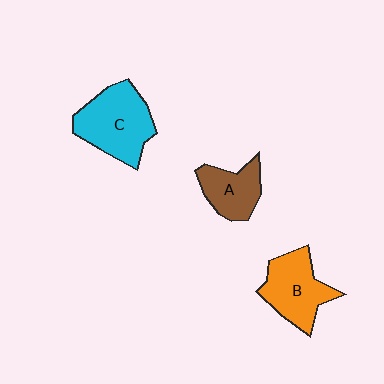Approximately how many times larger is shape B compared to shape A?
Approximately 1.4 times.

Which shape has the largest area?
Shape C (cyan).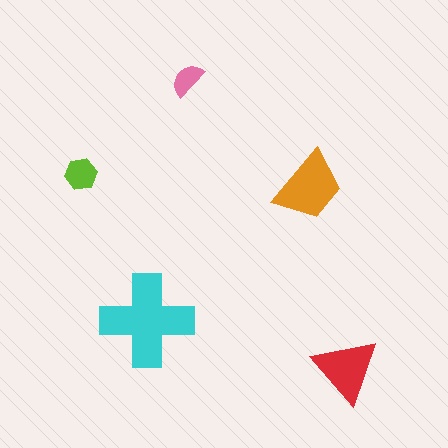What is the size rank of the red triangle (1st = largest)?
3rd.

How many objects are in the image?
There are 5 objects in the image.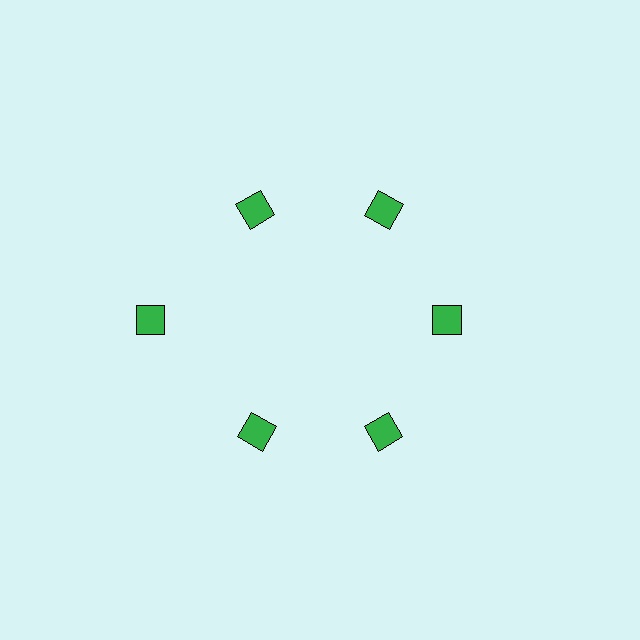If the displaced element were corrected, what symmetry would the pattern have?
It would have 6-fold rotational symmetry — the pattern would map onto itself every 60 degrees.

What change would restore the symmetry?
The symmetry would be restored by moving it inward, back onto the ring so that all 6 squares sit at equal angles and equal distance from the center.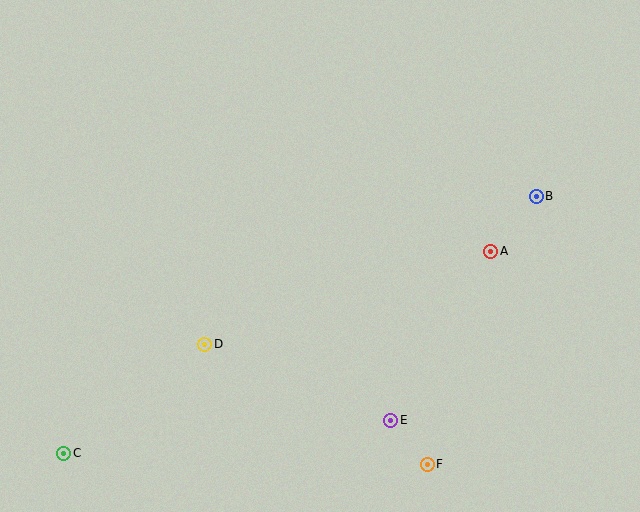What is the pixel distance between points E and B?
The distance between E and B is 267 pixels.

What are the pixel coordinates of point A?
Point A is at (491, 251).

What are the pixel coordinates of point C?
Point C is at (64, 453).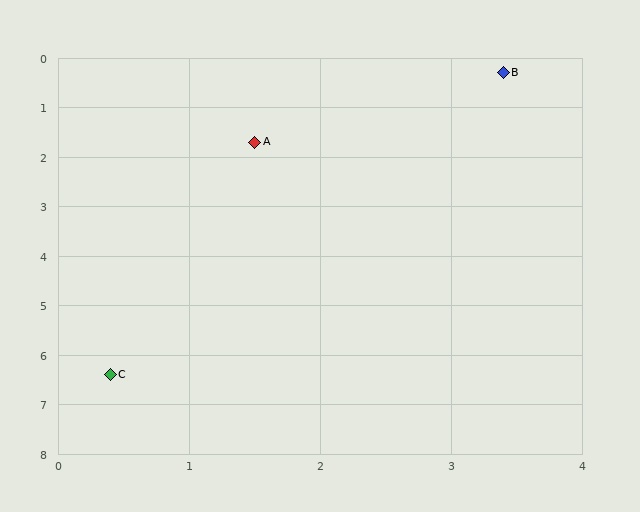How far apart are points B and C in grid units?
Points B and C are about 6.8 grid units apart.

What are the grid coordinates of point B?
Point B is at approximately (3.4, 0.3).